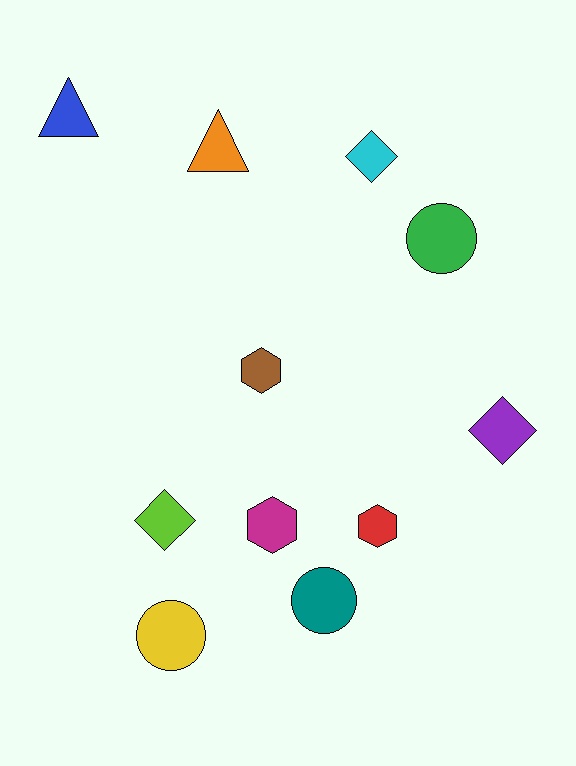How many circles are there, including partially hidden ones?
There are 3 circles.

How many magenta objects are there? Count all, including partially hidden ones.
There is 1 magenta object.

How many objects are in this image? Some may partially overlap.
There are 11 objects.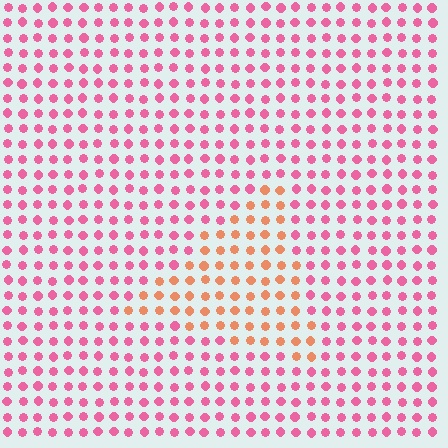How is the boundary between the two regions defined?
The boundary is defined purely by a slight shift in hue (about 45 degrees). Spacing, size, and orientation are identical on both sides.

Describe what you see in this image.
The image is filled with small pink elements in a uniform arrangement. A triangle-shaped region is visible where the elements are tinted to a slightly different hue, forming a subtle color boundary.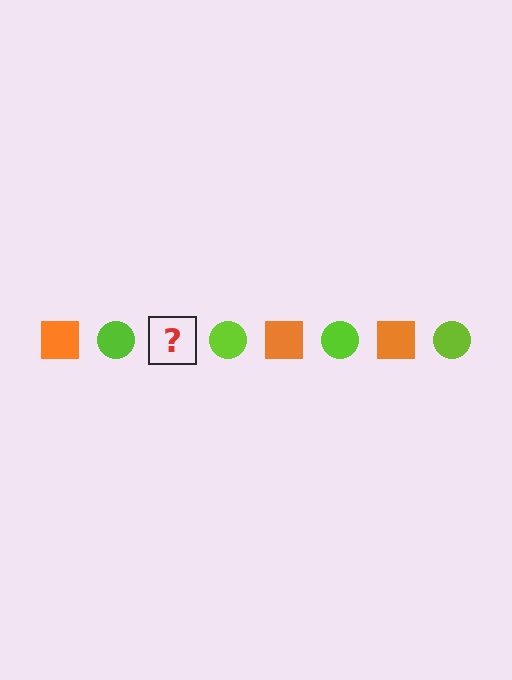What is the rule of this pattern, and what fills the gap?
The rule is that the pattern alternates between orange square and lime circle. The gap should be filled with an orange square.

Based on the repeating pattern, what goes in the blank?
The blank should be an orange square.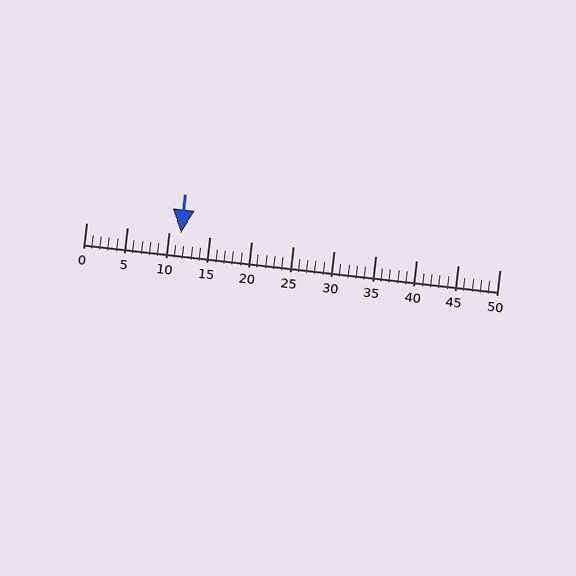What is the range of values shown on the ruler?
The ruler shows values from 0 to 50.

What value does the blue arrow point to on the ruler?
The blue arrow points to approximately 12.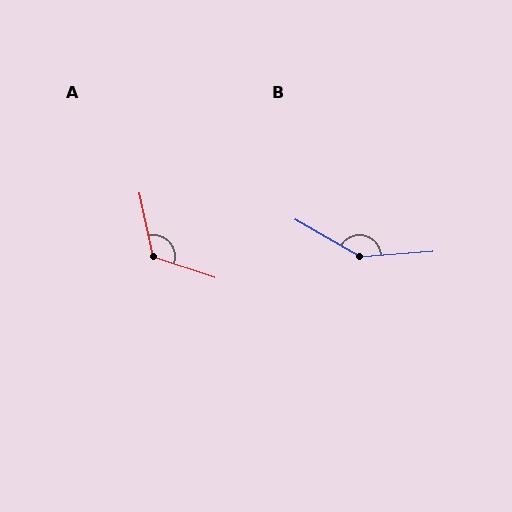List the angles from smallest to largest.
A (120°), B (146°).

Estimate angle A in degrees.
Approximately 120 degrees.